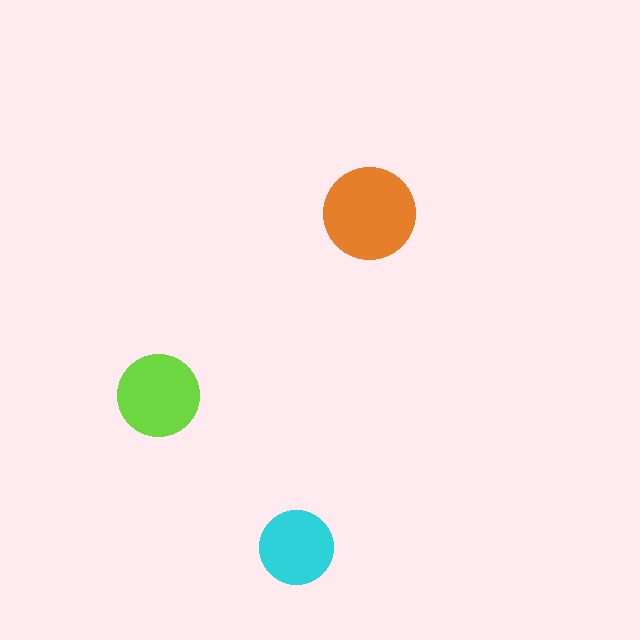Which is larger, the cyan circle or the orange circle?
The orange one.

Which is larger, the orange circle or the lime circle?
The orange one.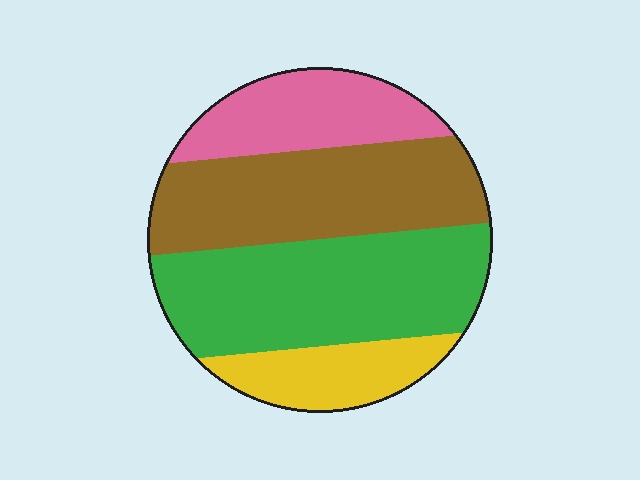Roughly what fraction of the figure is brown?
Brown takes up about one third (1/3) of the figure.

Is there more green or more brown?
Green.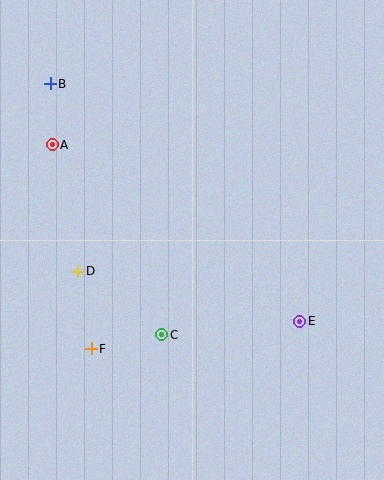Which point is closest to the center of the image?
Point C at (162, 335) is closest to the center.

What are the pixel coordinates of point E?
Point E is at (300, 321).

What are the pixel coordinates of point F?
Point F is at (91, 349).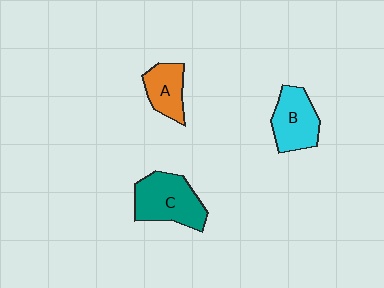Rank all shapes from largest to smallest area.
From largest to smallest: C (teal), B (cyan), A (orange).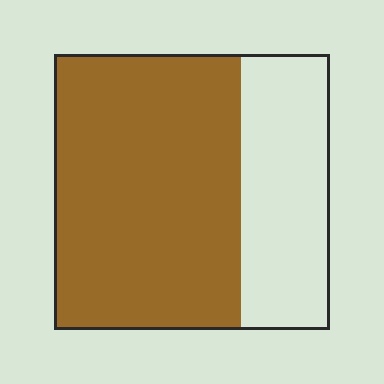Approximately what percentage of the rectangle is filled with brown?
Approximately 70%.